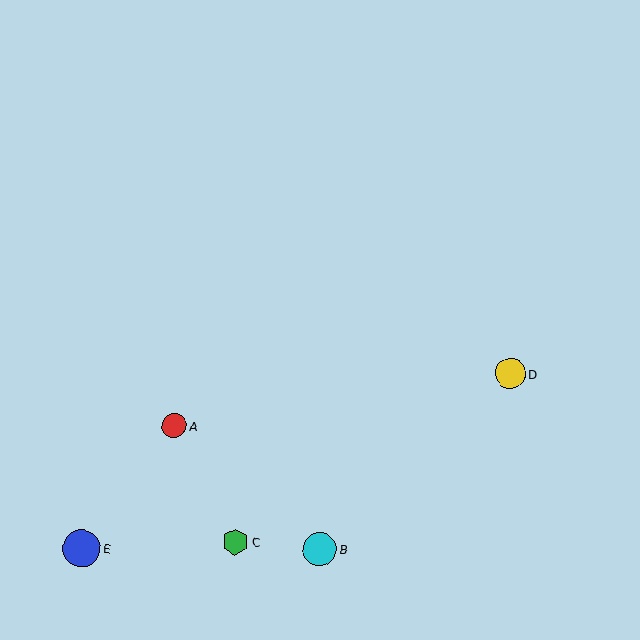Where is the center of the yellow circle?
The center of the yellow circle is at (510, 373).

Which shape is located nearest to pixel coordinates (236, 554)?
The green hexagon (labeled C) at (235, 542) is nearest to that location.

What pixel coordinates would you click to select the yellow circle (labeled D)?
Click at (510, 373) to select the yellow circle D.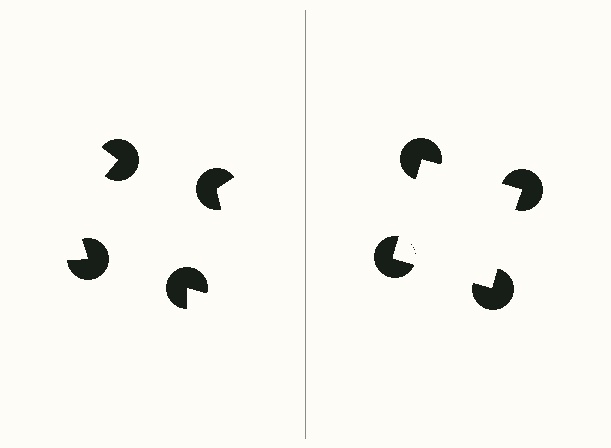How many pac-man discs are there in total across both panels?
8 — 4 on each side.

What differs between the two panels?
The pac-man discs are positioned identically on both sides; only the wedge orientations differ. On the right they align to a square; on the left they are misaligned.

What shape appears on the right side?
An illusory square.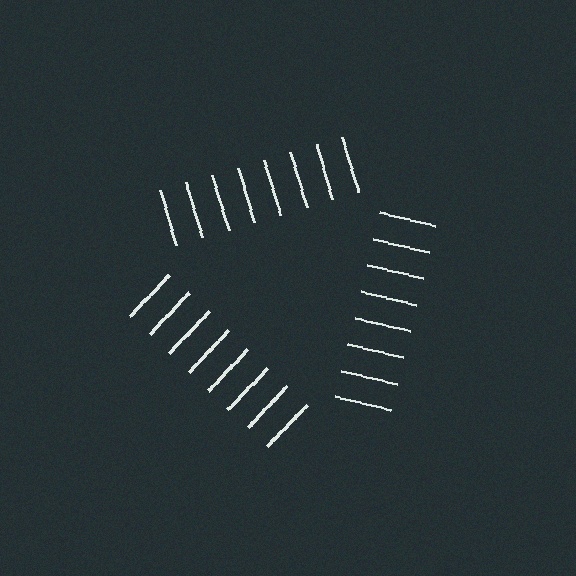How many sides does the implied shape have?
3 sides — the line-ends trace a triangle.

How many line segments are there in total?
24 — 8 along each of the 3 edges.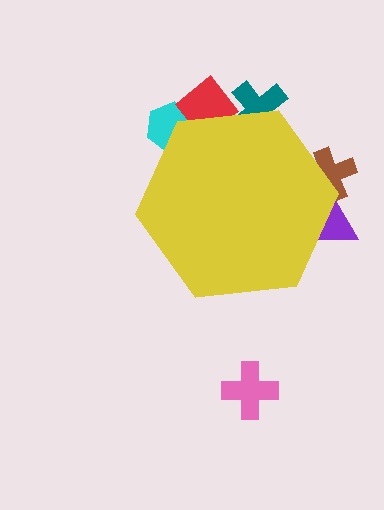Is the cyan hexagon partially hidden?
Yes, the cyan hexagon is partially hidden behind the yellow hexagon.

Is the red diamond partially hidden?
Yes, the red diamond is partially hidden behind the yellow hexagon.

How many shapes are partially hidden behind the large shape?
5 shapes are partially hidden.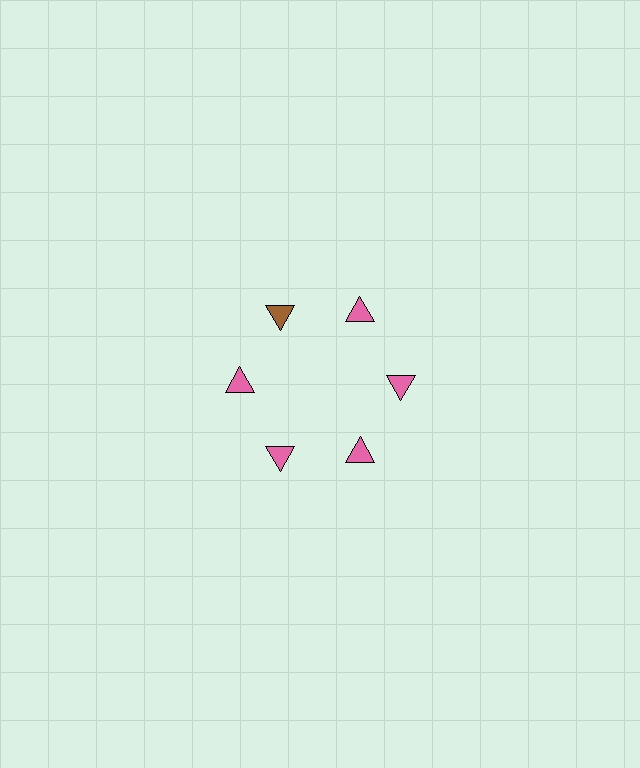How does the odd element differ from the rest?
It has a different color: brown instead of pink.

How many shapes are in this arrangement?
There are 6 shapes arranged in a ring pattern.